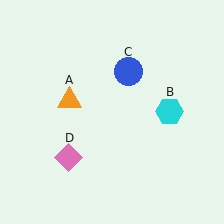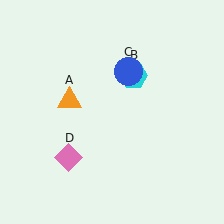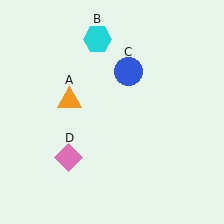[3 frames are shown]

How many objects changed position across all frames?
1 object changed position: cyan hexagon (object B).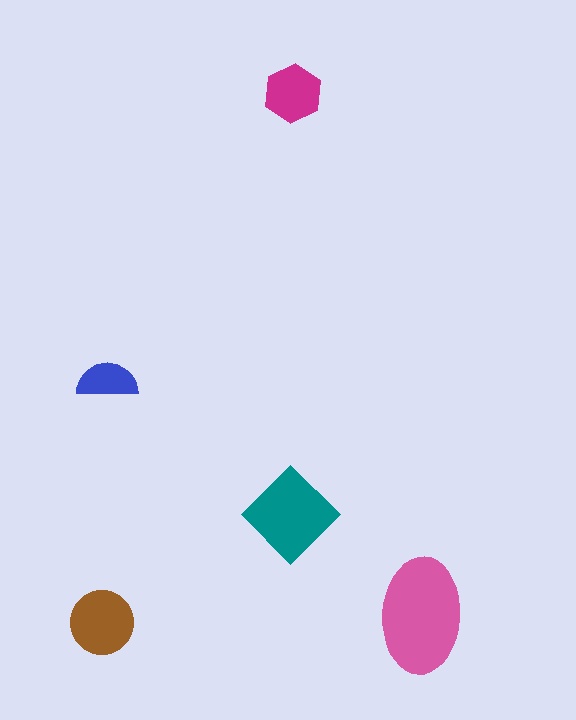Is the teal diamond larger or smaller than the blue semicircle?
Larger.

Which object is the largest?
The pink ellipse.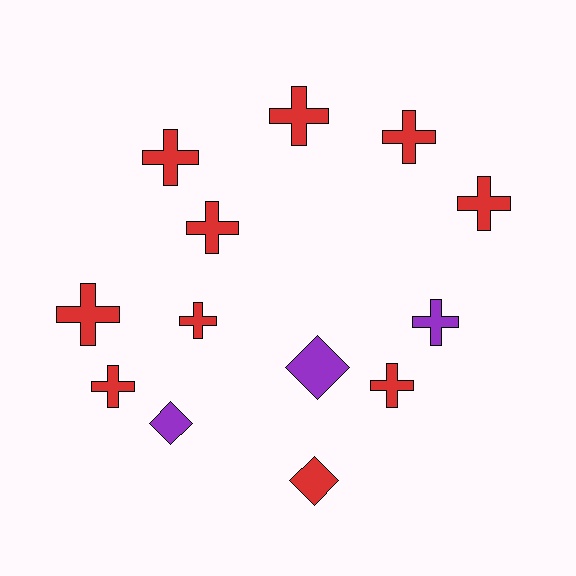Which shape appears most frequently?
Cross, with 10 objects.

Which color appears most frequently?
Red, with 10 objects.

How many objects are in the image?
There are 13 objects.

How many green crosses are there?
There are no green crosses.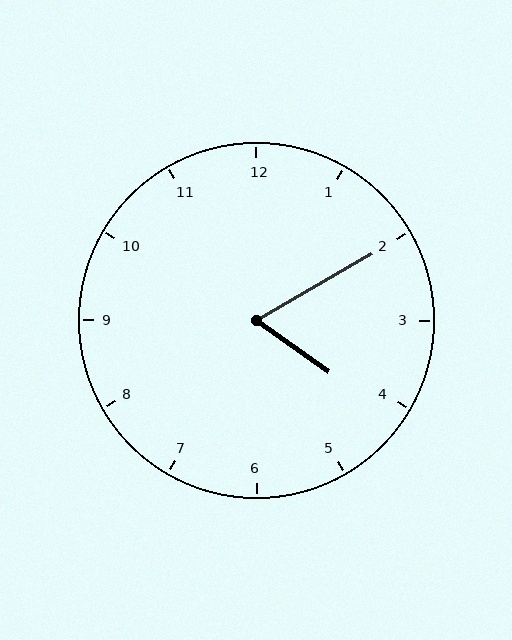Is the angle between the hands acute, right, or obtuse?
It is acute.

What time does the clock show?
4:10.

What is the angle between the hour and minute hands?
Approximately 65 degrees.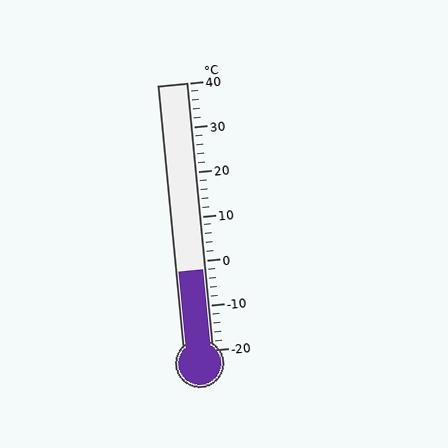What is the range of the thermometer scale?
The thermometer scale ranges from -20°C to 40°C.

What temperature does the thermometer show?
The thermometer shows approximately -2°C.